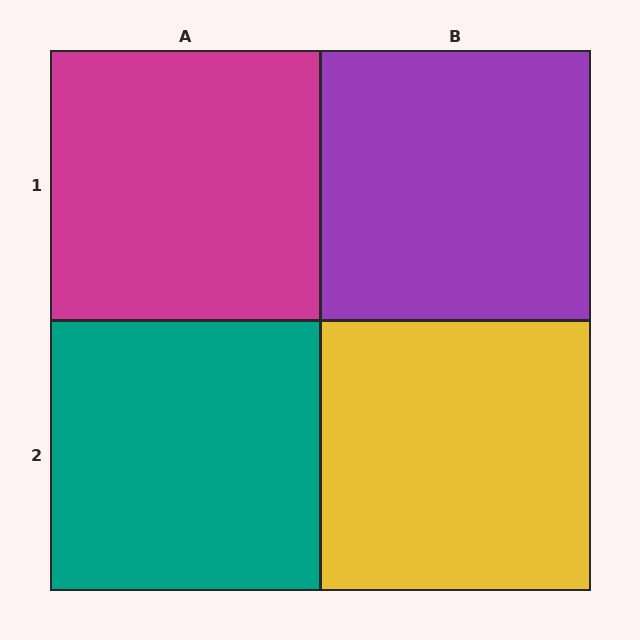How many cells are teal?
1 cell is teal.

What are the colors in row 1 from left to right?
Magenta, purple.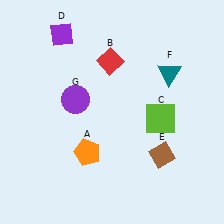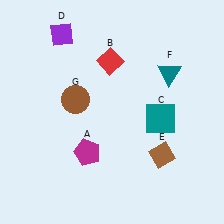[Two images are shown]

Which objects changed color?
A changed from orange to magenta. C changed from lime to teal. G changed from purple to brown.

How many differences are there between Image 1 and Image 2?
There are 3 differences between the two images.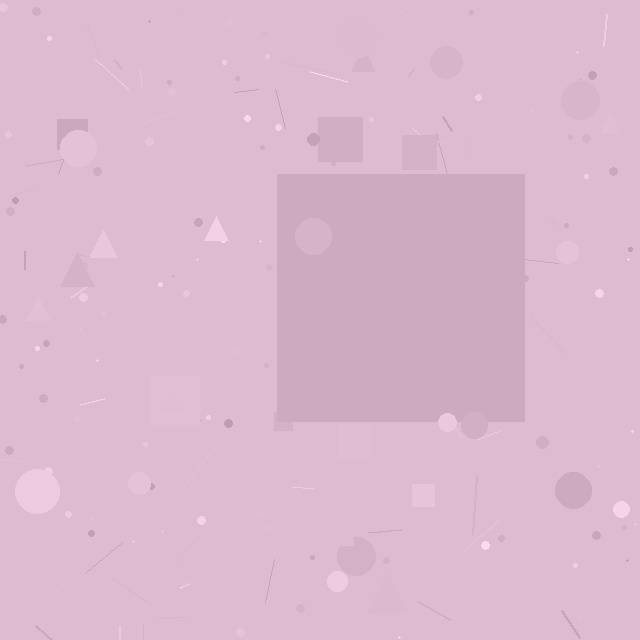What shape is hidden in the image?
A square is hidden in the image.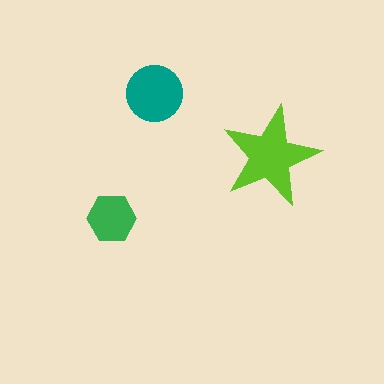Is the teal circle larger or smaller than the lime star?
Smaller.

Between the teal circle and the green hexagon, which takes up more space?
The teal circle.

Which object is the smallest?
The green hexagon.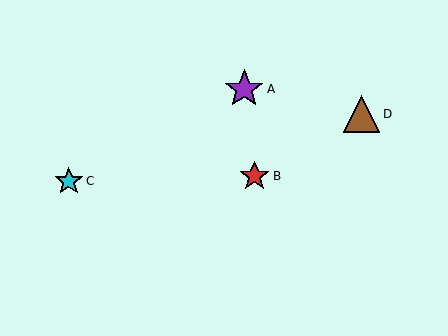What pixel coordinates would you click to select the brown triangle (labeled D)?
Click at (361, 114) to select the brown triangle D.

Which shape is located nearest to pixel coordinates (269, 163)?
The red star (labeled B) at (254, 176) is nearest to that location.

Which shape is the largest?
The purple star (labeled A) is the largest.